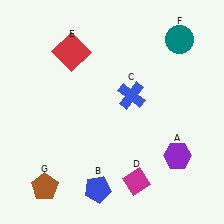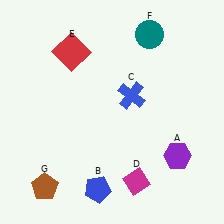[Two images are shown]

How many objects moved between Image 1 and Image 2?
1 object moved between the two images.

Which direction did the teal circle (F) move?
The teal circle (F) moved left.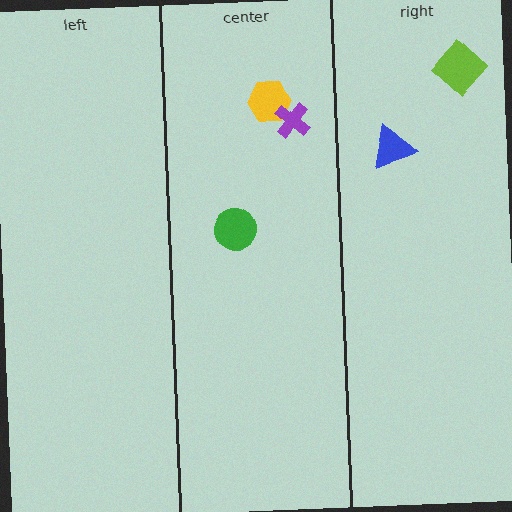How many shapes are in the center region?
3.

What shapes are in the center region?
The green circle, the yellow hexagon, the purple cross.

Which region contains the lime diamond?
The right region.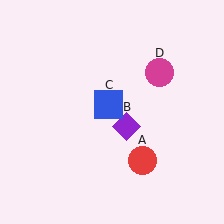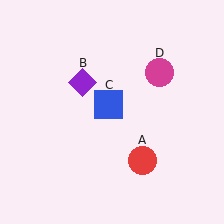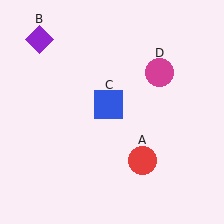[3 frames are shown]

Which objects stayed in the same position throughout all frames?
Red circle (object A) and blue square (object C) and magenta circle (object D) remained stationary.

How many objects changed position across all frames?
1 object changed position: purple diamond (object B).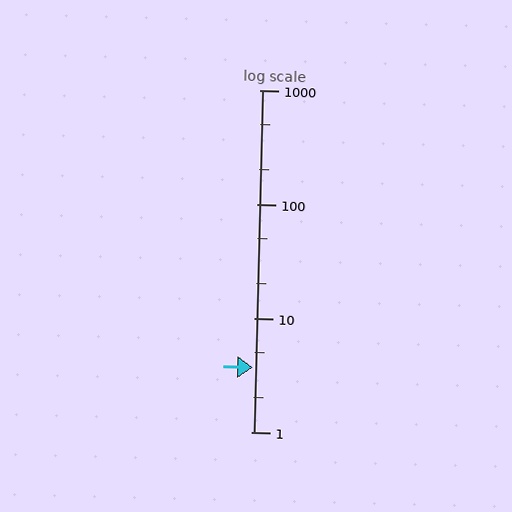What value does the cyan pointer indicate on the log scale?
The pointer indicates approximately 3.7.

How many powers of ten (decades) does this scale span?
The scale spans 3 decades, from 1 to 1000.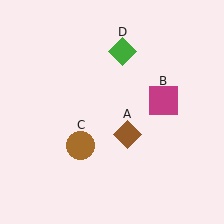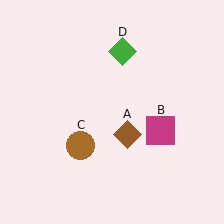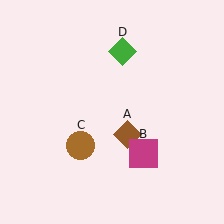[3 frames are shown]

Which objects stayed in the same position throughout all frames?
Brown diamond (object A) and brown circle (object C) and green diamond (object D) remained stationary.